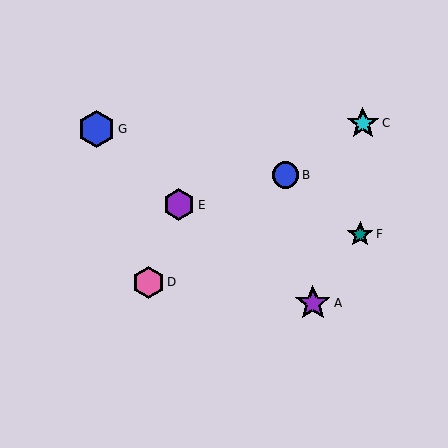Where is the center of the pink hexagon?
The center of the pink hexagon is at (148, 282).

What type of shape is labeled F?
Shape F is a teal star.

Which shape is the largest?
The blue hexagon (labeled G) is the largest.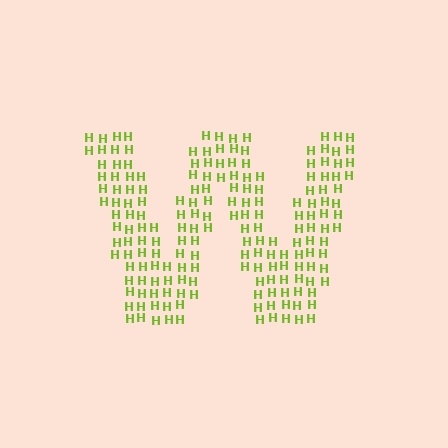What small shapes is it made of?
It is made of small letter H's.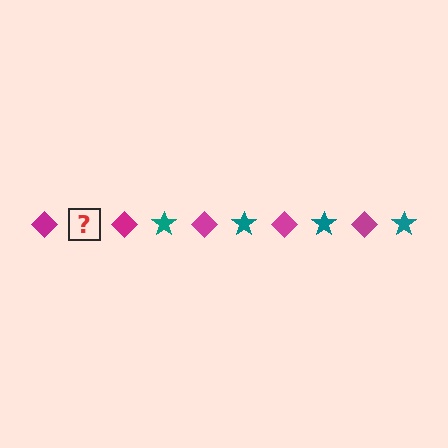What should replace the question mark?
The question mark should be replaced with a teal star.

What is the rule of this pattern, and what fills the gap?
The rule is that the pattern alternates between magenta diamond and teal star. The gap should be filled with a teal star.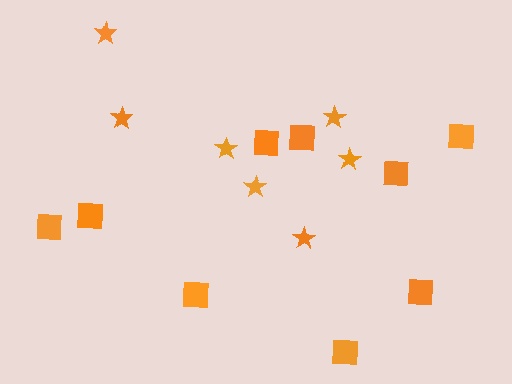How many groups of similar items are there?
There are 2 groups: one group of squares (9) and one group of stars (7).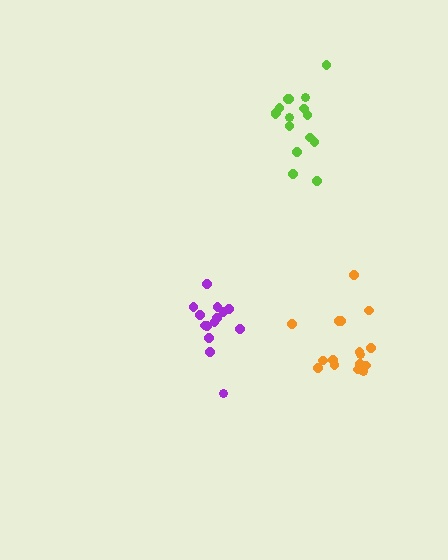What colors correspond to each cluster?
The clusters are colored: purple, lime, orange.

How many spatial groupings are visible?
There are 3 spatial groupings.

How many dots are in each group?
Group 1: 14 dots, Group 2: 16 dots, Group 3: 16 dots (46 total).